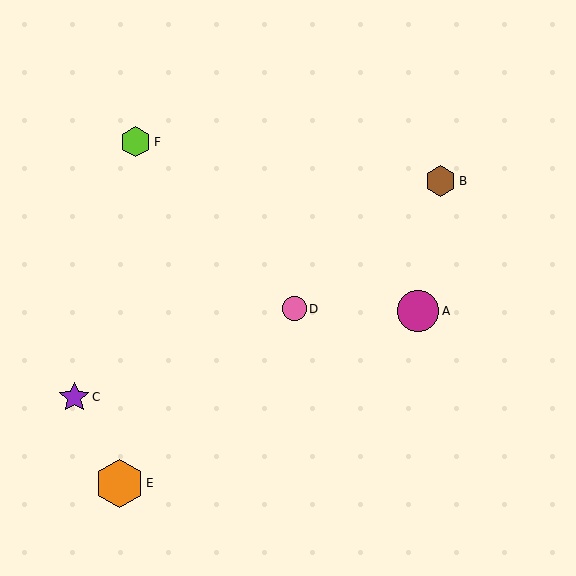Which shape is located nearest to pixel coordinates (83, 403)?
The purple star (labeled C) at (74, 397) is nearest to that location.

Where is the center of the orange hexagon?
The center of the orange hexagon is at (120, 483).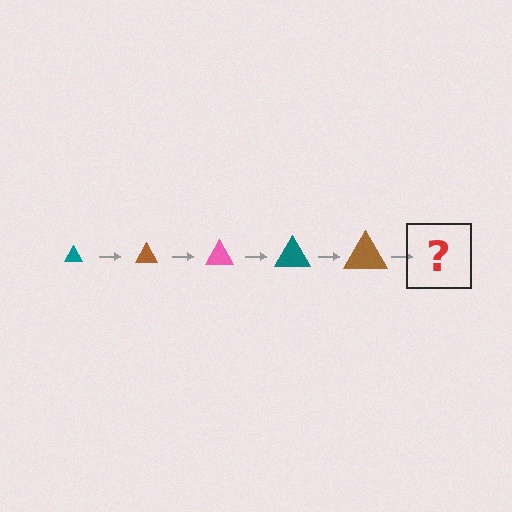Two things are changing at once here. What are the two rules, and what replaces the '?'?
The two rules are that the triangle grows larger each step and the color cycles through teal, brown, and pink. The '?' should be a pink triangle, larger than the previous one.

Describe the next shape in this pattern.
It should be a pink triangle, larger than the previous one.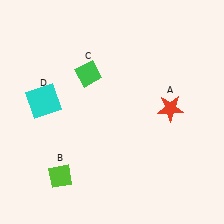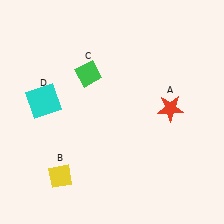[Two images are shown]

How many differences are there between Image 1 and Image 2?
There is 1 difference between the two images.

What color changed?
The diamond (B) changed from lime in Image 1 to yellow in Image 2.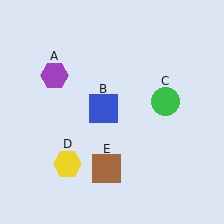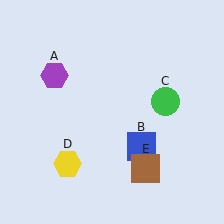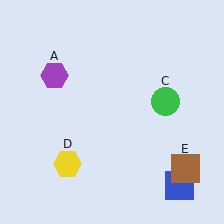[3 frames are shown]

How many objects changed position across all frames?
2 objects changed position: blue square (object B), brown square (object E).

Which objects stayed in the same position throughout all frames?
Purple hexagon (object A) and green circle (object C) and yellow hexagon (object D) remained stationary.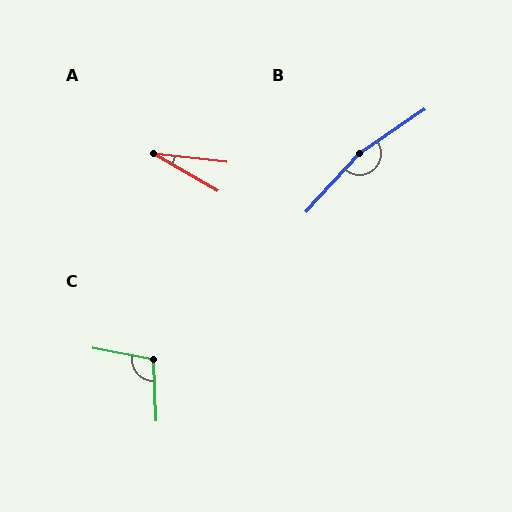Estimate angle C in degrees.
Approximately 103 degrees.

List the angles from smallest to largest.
A (24°), C (103°), B (167°).